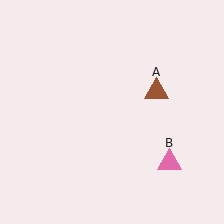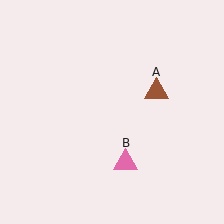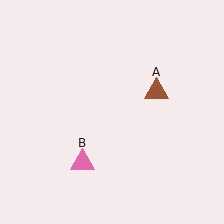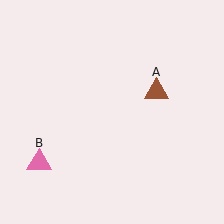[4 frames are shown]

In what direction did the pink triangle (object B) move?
The pink triangle (object B) moved left.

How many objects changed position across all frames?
1 object changed position: pink triangle (object B).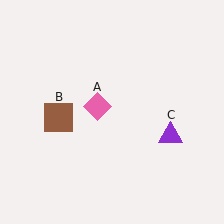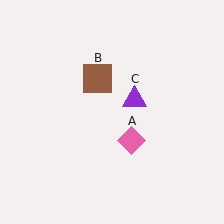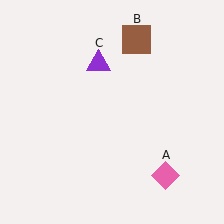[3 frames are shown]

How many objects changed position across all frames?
3 objects changed position: pink diamond (object A), brown square (object B), purple triangle (object C).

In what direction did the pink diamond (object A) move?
The pink diamond (object A) moved down and to the right.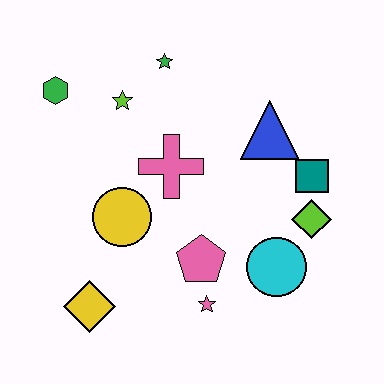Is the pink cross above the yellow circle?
Yes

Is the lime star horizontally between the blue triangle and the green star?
No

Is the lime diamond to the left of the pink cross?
No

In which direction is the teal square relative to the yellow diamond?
The teal square is to the right of the yellow diamond.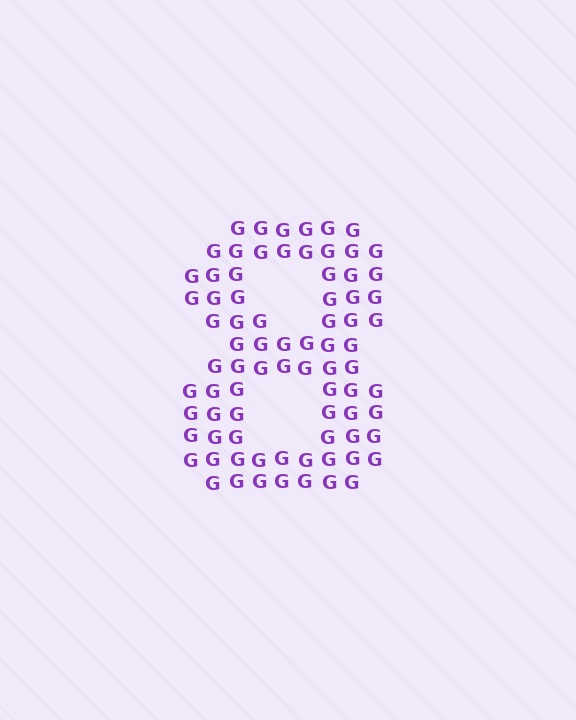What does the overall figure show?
The overall figure shows the digit 8.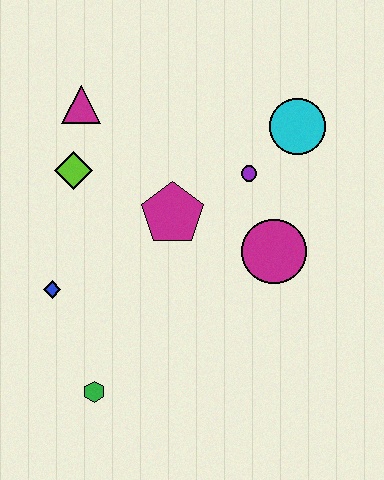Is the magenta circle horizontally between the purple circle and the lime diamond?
No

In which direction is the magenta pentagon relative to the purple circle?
The magenta pentagon is to the left of the purple circle.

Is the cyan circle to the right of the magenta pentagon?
Yes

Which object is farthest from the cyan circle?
The green hexagon is farthest from the cyan circle.